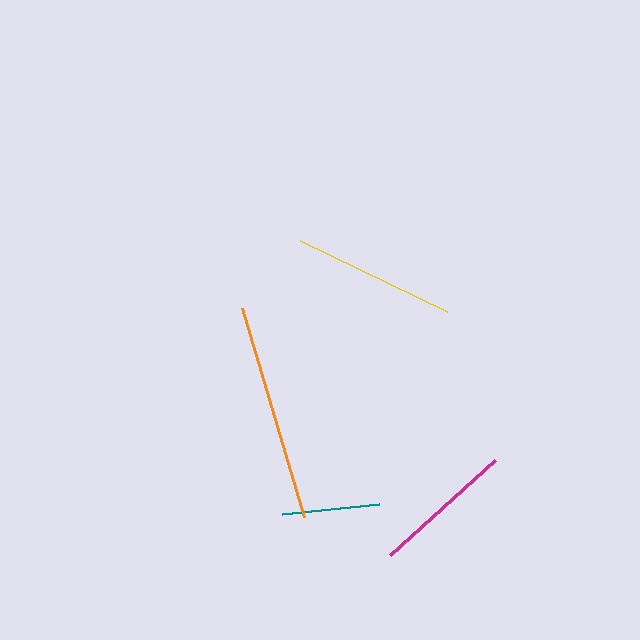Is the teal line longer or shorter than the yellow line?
The yellow line is longer than the teal line.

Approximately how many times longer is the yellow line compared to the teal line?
The yellow line is approximately 1.7 times the length of the teal line.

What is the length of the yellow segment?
The yellow segment is approximately 163 pixels long.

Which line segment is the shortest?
The teal line is the shortest at approximately 98 pixels.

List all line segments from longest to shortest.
From longest to shortest: orange, yellow, magenta, teal.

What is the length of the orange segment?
The orange segment is approximately 218 pixels long.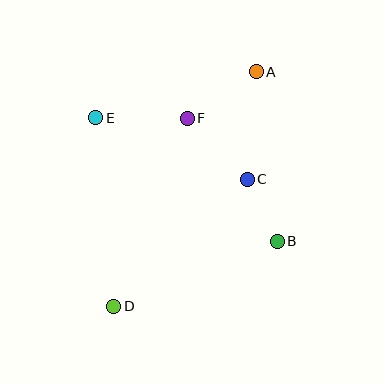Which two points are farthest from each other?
Points A and D are farthest from each other.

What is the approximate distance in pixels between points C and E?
The distance between C and E is approximately 163 pixels.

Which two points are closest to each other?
Points B and C are closest to each other.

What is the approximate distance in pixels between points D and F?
The distance between D and F is approximately 202 pixels.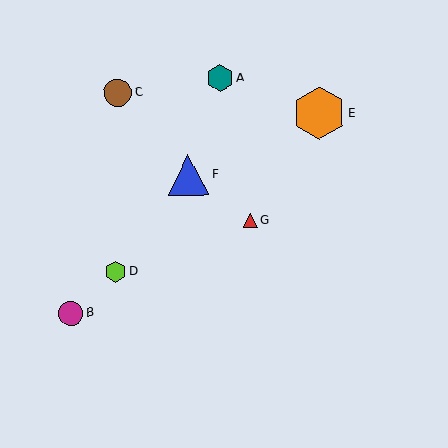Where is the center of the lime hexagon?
The center of the lime hexagon is at (116, 272).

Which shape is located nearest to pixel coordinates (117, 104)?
The brown circle (labeled C) at (118, 93) is nearest to that location.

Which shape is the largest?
The orange hexagon (labeled E) is the largest.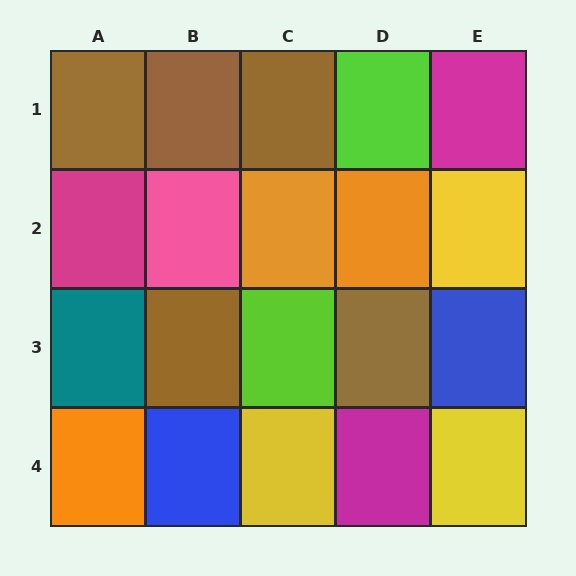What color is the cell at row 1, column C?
Brown.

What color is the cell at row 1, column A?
Brown.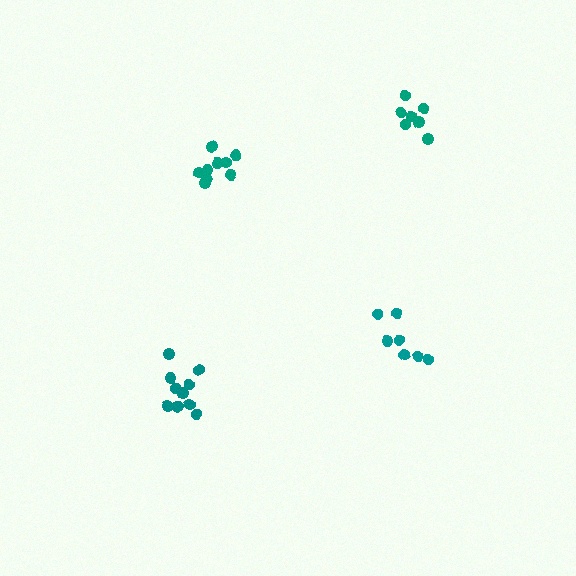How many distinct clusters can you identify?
There are 4 distinct clusters.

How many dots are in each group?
Group 1: 7 dots, Group 2: 10 dots, Group 3: 9 dots, Group 4: 7 dots (33 total).